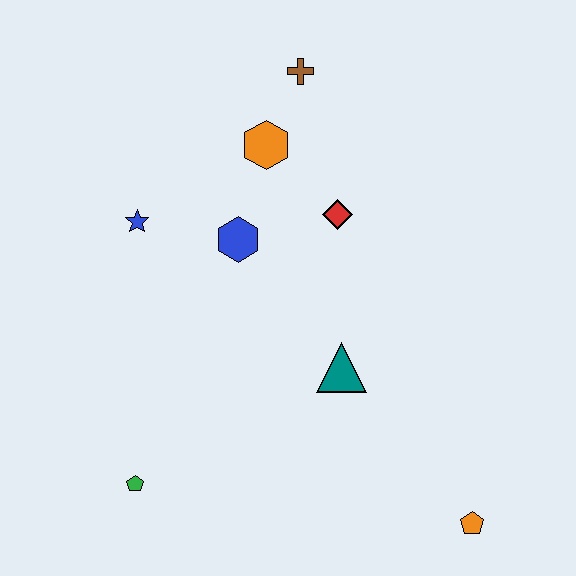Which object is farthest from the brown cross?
The orange pentagon is farthest from the brown cross.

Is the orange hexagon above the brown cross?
No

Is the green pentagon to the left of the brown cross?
Yes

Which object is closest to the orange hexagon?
The brown cross is closest to the orange hexagon.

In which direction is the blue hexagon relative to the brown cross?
The blue hexagon is below the brown cross.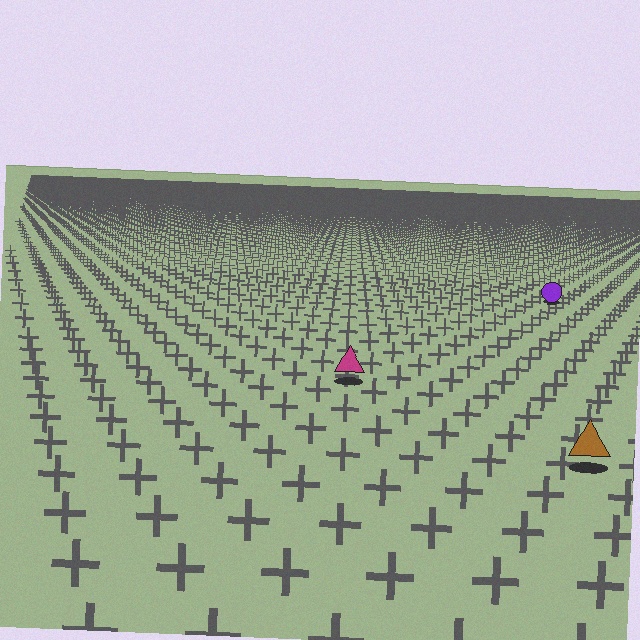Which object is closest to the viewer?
The brown triangle is closest. The texture marks near it are larger and more spread out.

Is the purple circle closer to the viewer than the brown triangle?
No. The brown triangle is closer — you can tell from the texture gradient: the ground texture is coarser near it.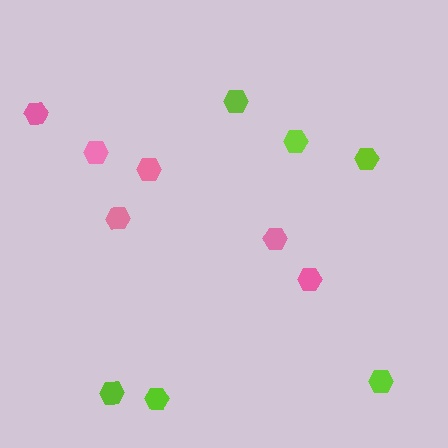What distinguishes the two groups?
There are 2 groups: one group of lime hexagons (6) and one group of pink hexagons (6).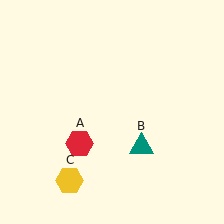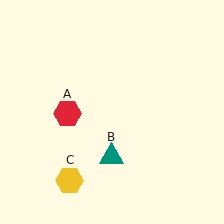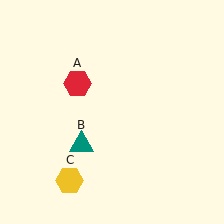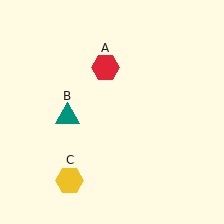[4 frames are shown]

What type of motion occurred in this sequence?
The red hexagon (object A), teal triangle (object B) rotated clockwise around the center of the scene.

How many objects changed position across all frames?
2 objects changed position: red hexagon (object A), teal triangle (object B).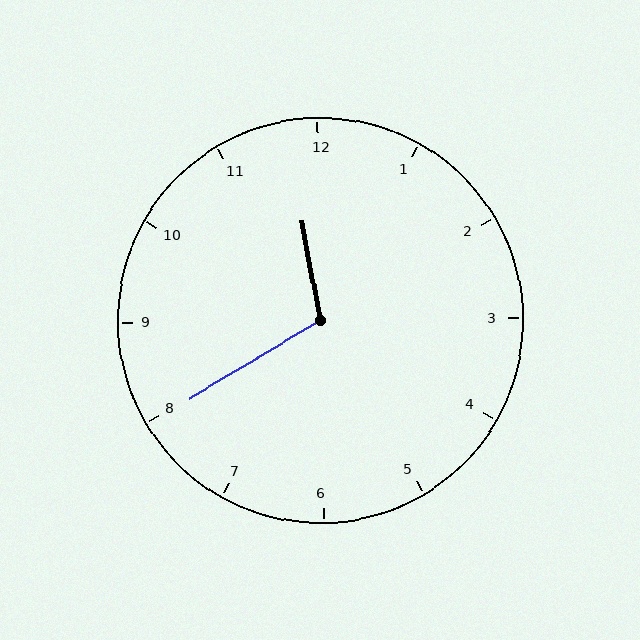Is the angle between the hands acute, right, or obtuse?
It is obtuse.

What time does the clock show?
11:40.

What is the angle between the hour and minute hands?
Approximately 110 degrees.